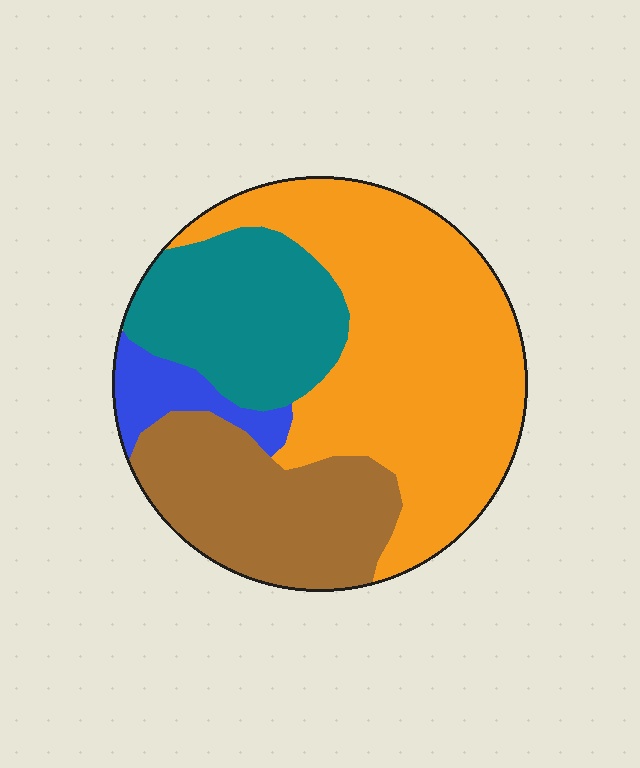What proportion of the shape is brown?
Brown covers 24% of the shape.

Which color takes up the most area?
Orange, at roughly 50%.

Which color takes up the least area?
Blue, at roughly 5%.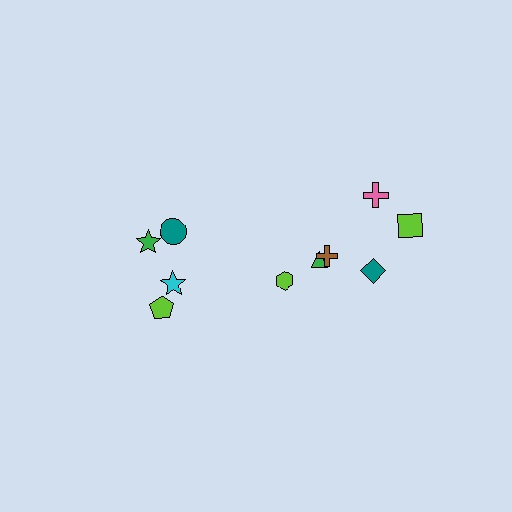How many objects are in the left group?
There are 4 objects.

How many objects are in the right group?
There are 6 objects.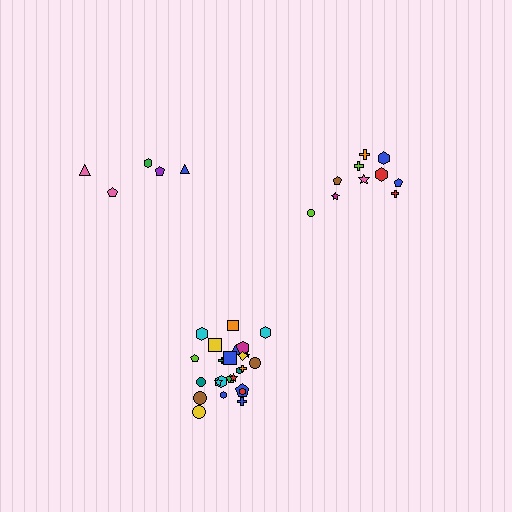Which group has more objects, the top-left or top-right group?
The top-right group.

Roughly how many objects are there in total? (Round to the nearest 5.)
Roughly 40 objects in total.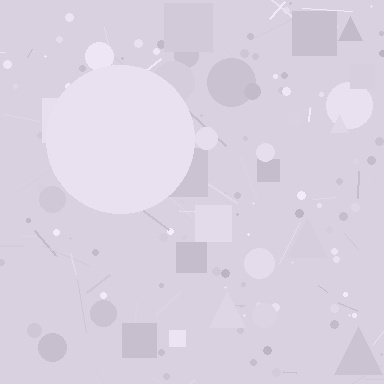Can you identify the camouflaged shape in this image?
The camouflaged shape is a circle.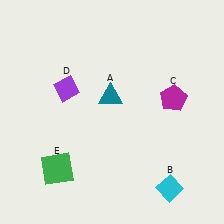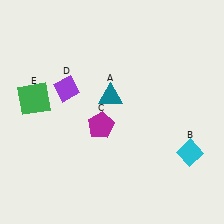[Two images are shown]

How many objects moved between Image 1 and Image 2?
3 objects moved between the two images.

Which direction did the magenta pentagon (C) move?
The magenta pentagon (C) moved left.